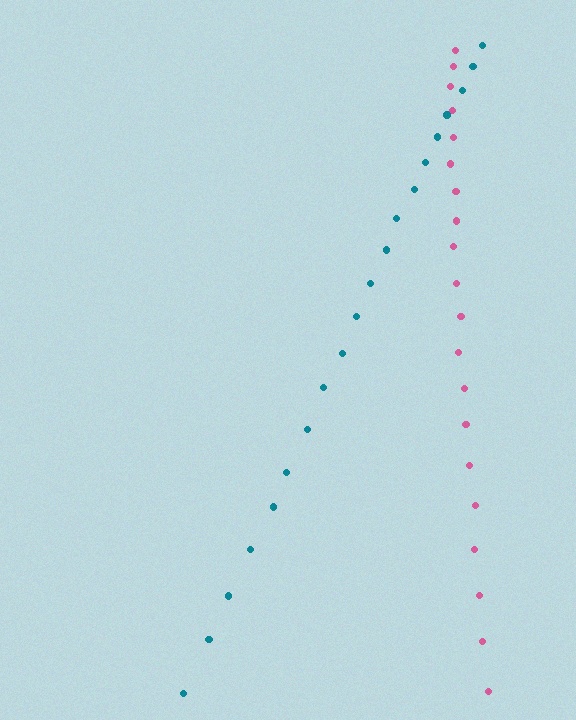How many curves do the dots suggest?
There are 2 distinct paths.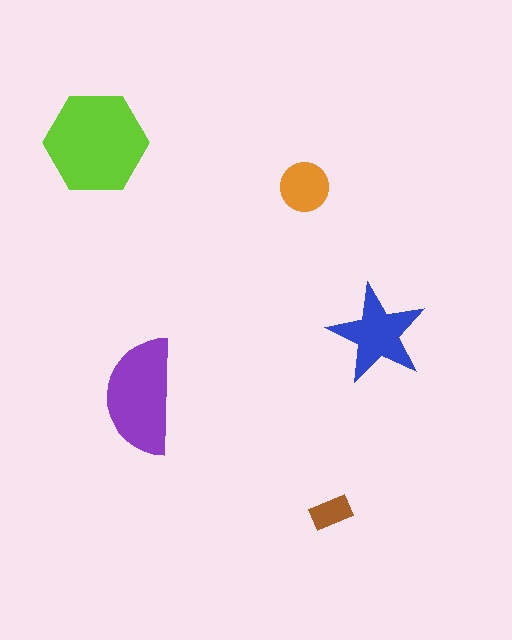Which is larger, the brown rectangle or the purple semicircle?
The purple semicircle.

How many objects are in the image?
There are 5 objects in the image.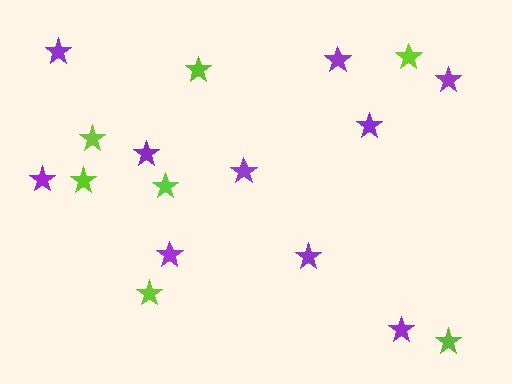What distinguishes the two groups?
There are 2 groups: one group of purple stars (10) and one group of lime stars (7).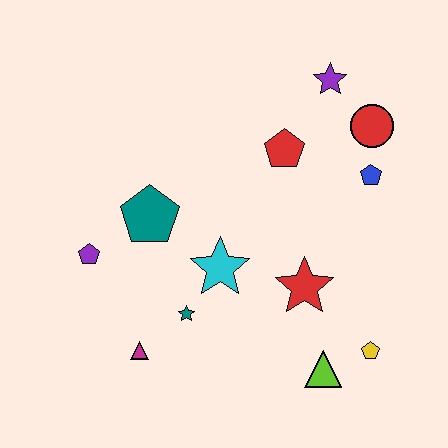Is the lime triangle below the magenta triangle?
Yes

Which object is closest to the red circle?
The blue pentagon is closest to the red circle.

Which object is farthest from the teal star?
The purple star is farthest from the teal star.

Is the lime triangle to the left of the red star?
No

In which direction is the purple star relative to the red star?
The purple star is above the red star.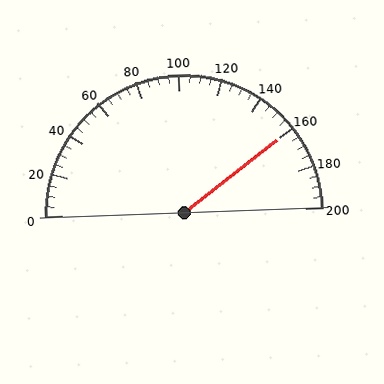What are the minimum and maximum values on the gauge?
The gauge ranges from 0 to 200.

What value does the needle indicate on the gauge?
The needle indicates approximately 160.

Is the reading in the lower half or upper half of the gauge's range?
The reading is in the upper half of the range (0 to 200).